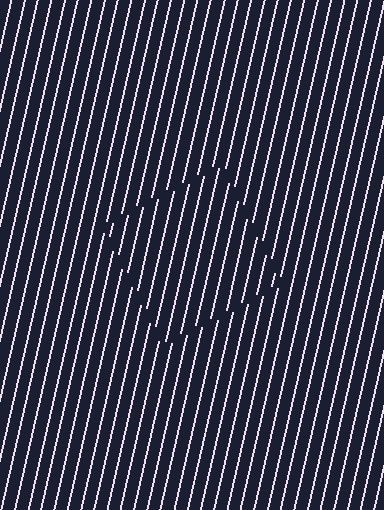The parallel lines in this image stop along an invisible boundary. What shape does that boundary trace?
An illusory square. The interior of the shape contains the same grating, shifted by half a period — the contour is defined by the phase discontinuity where line-ends from the inner and outer gratings abut.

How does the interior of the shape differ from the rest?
The interior of the shape contains the same grating, shifted by half a period — the contour is defined by the phase discontinuity where line-ends from the inner and outer gratings abut.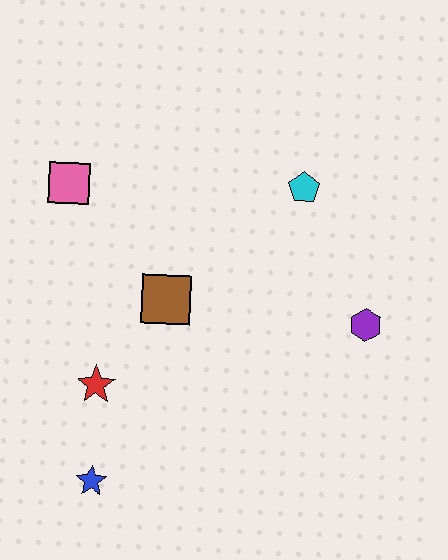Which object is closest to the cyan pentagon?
The purple hexagon is closest to the cyan pentagon.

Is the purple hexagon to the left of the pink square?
No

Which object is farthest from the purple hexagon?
The pink square is farthest from the purple hexagon.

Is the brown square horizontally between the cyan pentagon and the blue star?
Yes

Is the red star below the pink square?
Yes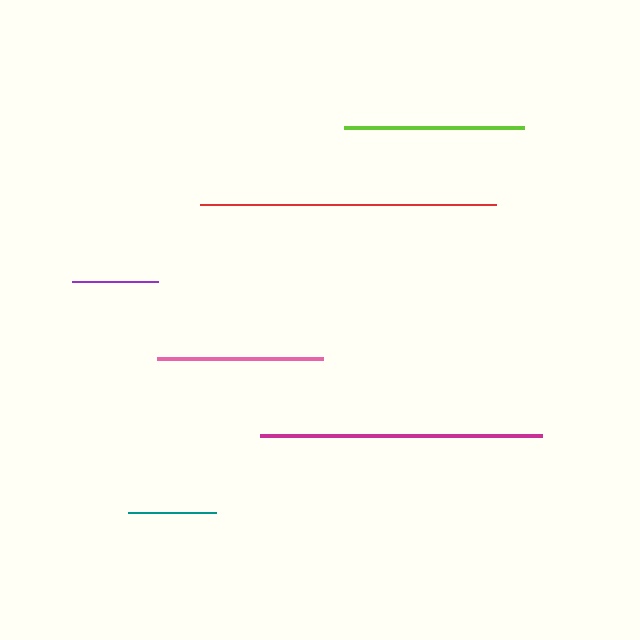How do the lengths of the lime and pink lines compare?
The lime and pink lines are approximately the same length.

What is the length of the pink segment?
The pink segment is approximately 166 pixels long.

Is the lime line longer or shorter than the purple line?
The lime line is longer than the purple line.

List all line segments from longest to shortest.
From longest to shortest: red, magenta, lime, pink, teal, purple.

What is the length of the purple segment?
The purple segment is approximately 85 pixels long.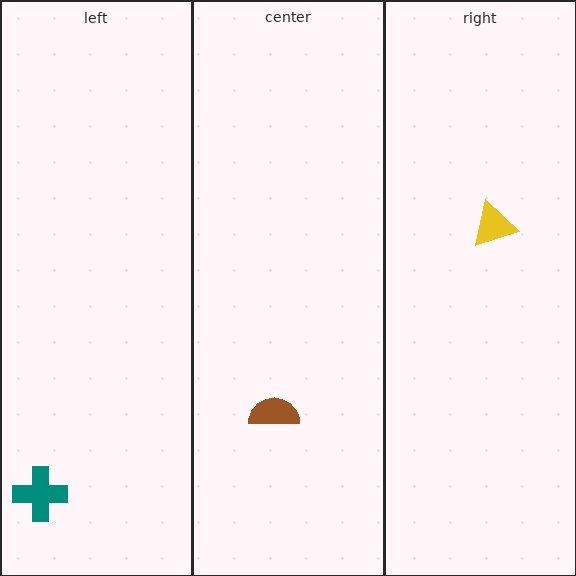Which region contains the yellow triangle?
The right region.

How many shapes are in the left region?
1.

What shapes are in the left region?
The teal cross.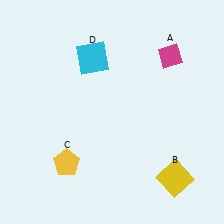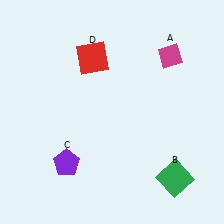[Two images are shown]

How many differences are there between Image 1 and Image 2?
There are 3 differences between the two images.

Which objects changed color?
B changed from yellow to green. C changed from yellow to purple. D changed from cyan to red.